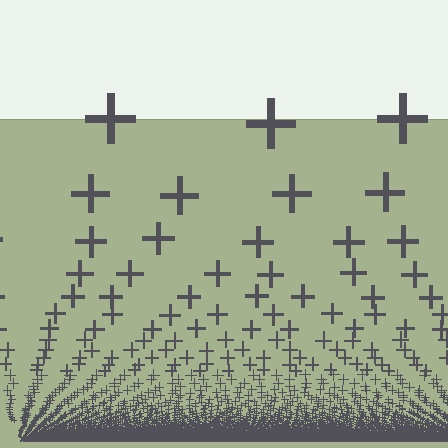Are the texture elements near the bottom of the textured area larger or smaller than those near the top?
Smaller. The gradient is inverted — elements near the bottom are smaller and denser.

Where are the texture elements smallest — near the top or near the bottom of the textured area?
Near the bottom.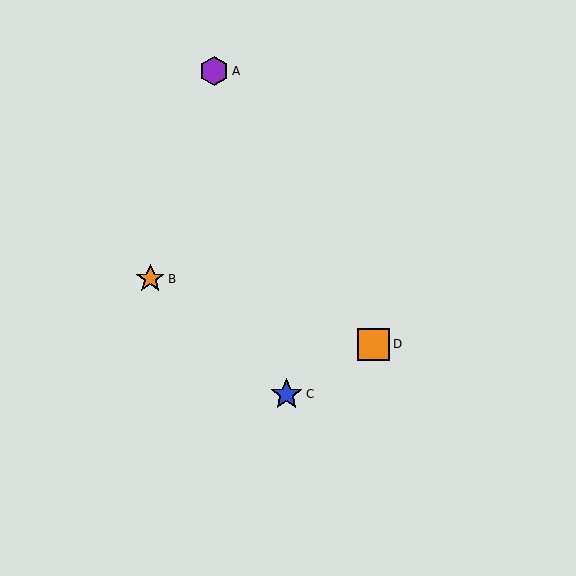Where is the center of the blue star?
The center of the blue star is at (286, 394).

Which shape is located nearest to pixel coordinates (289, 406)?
The blue star (labeled C) at (286, 394) is nearest to that location.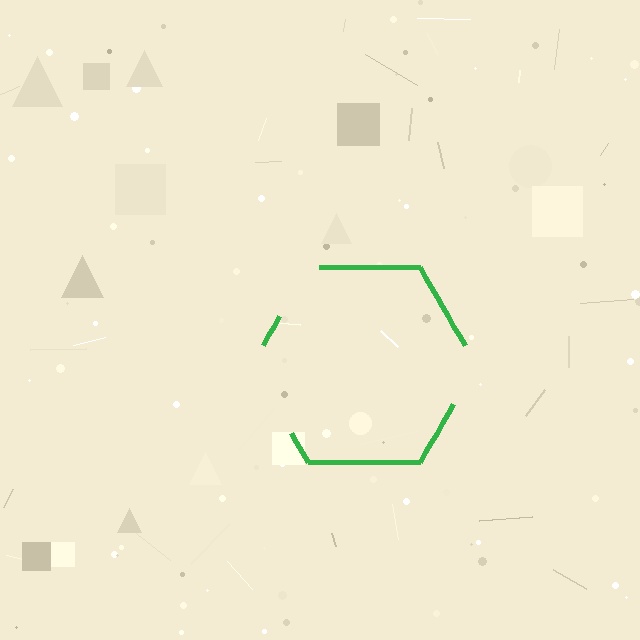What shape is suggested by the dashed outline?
The dashed outline suggests a hexagon.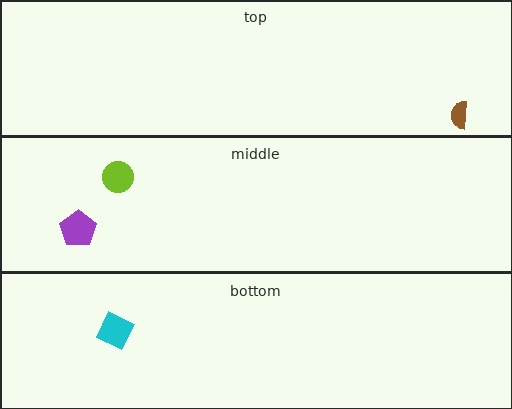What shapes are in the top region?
The brown semicircle.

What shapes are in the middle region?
The purple pentagon, the lime circle.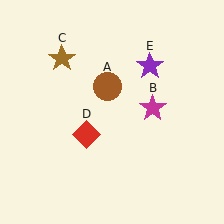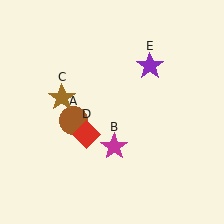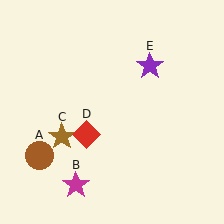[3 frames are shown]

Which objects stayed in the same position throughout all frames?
Red diamond (object D) and purple star (object E) remained stationary.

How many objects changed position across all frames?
3 objects changed position: brown circle (object A), magenta star (object B), brown star (object C).